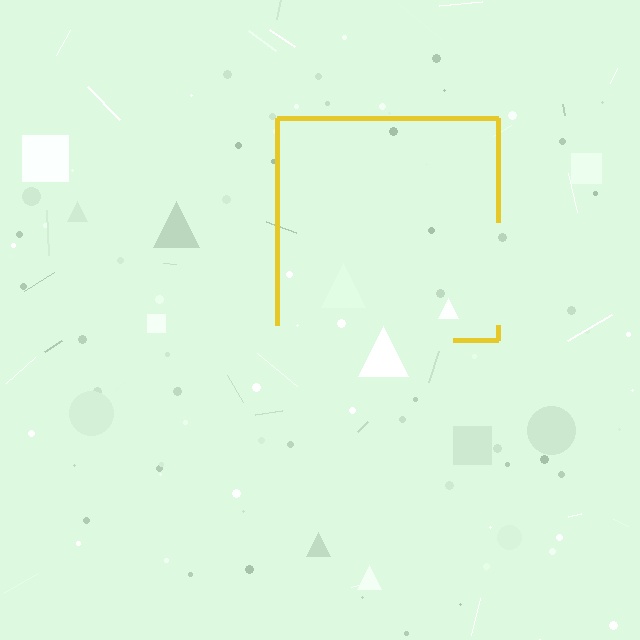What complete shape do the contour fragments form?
The contour fragments form a square.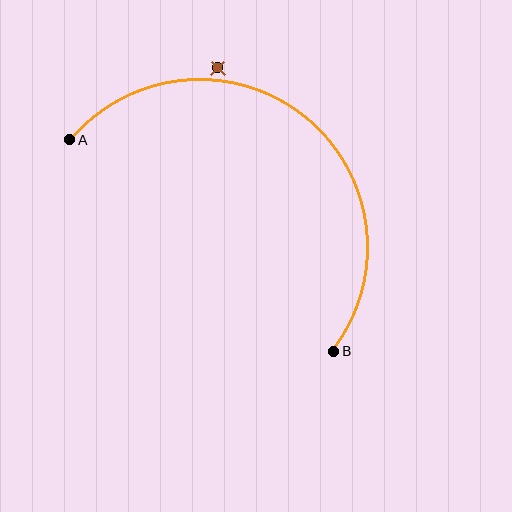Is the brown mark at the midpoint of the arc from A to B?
No — the brown mark does not lie on the arc at all. It sits slightly outside the curve.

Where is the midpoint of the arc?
The arc midpoint is the point on the curve farthest from the straight line joining A and B. It sits above and to the right of that line.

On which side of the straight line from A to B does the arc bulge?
The arc bulges above and to the right of the straight line connecting A and B.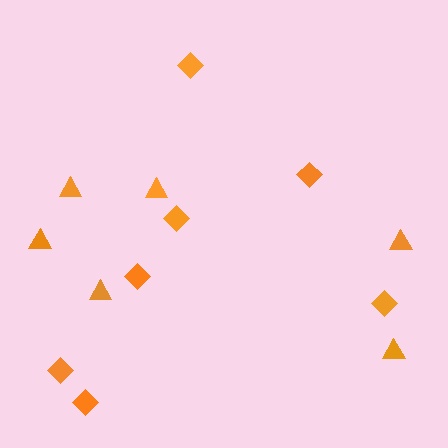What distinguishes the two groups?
There are 2 groups: one group of triangles (6) and one group of diamonds (7).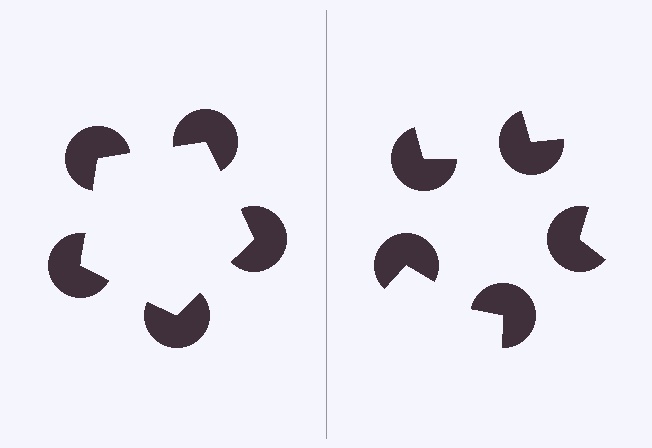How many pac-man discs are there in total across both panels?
10 — 5 on each side.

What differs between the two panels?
The pac-man discs are positioned identically on both sides; only the wedge orientations differ. On the left they align to a pentagon; on the right they are misaligned.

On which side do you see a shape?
An illusory pentagon appears on the left side. On the right side the wedge cuts are rotated, so no coherent shape forms.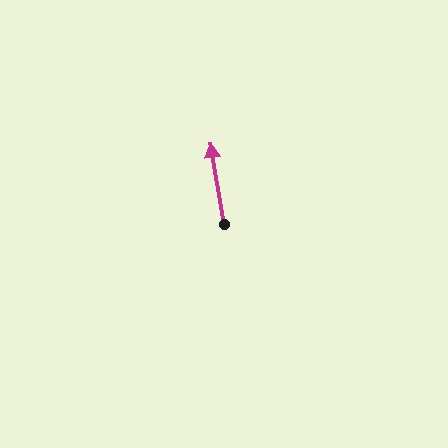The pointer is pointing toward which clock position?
Roughly 12 o'clock.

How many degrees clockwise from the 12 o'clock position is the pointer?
Approximately 350 degrees.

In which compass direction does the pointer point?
North.